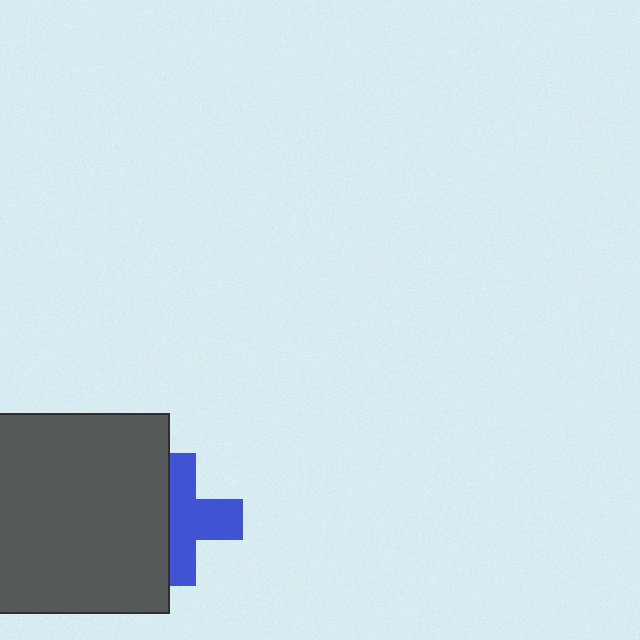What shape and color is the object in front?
The object in front is a dark gray square.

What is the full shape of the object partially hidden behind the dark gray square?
The partially hidden object is a blue cross.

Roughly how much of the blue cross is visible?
About half of it is visible (roughly 59%).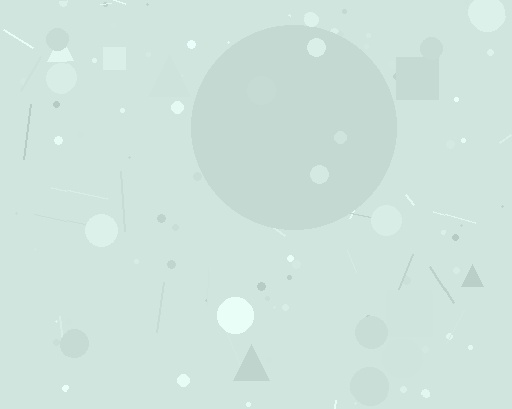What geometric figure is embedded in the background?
A circle is embedded in the background.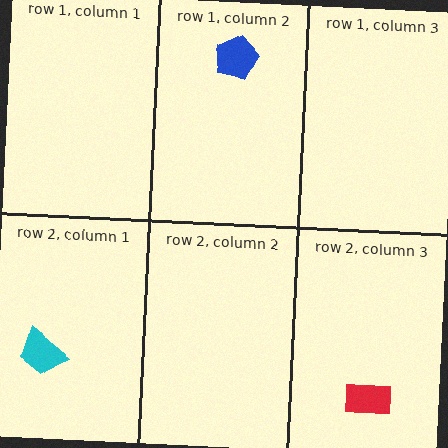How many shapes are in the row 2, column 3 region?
1.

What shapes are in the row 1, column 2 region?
The blue pentagon.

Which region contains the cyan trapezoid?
The row 2, column 1 region.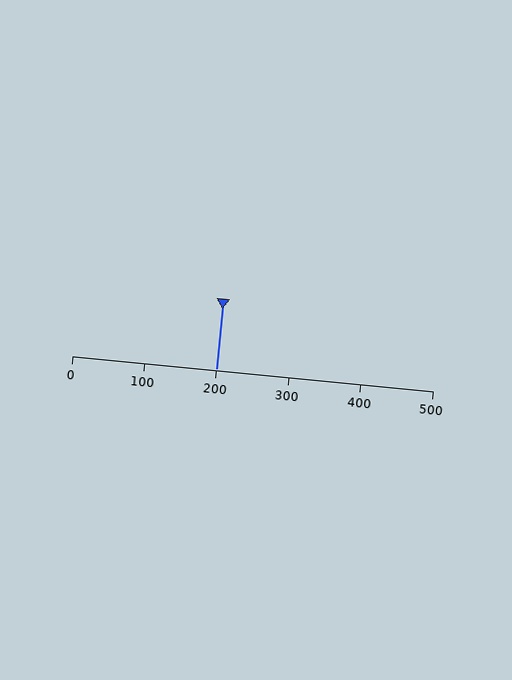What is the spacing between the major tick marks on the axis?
The major ticks are spaced 100 apart.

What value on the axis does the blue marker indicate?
The marker indicates approximately 200.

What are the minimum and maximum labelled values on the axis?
The axis runs from 0 to 500.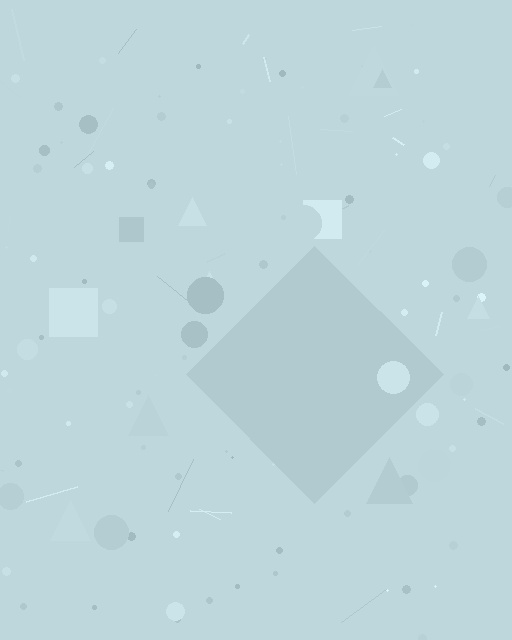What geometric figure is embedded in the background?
A diamond is embedded in the background.